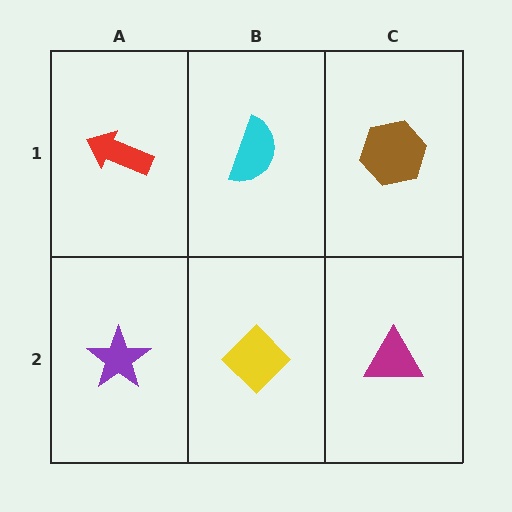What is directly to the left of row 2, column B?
A purple star.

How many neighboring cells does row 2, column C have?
2.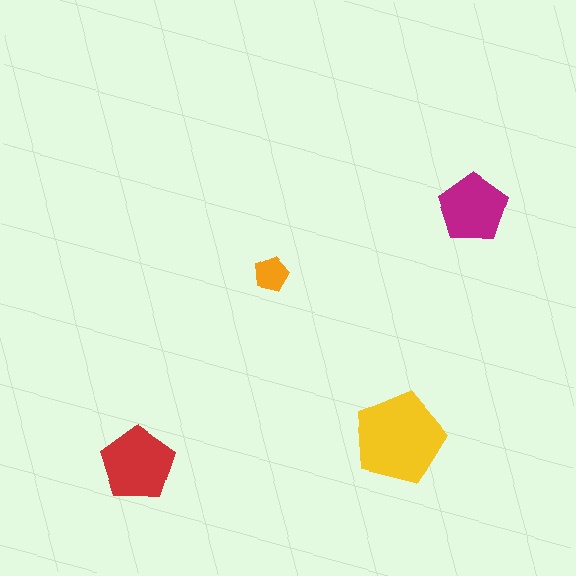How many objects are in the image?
There are 4 objects in the image.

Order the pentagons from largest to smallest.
the yellow one, the red one, the magenta one, the orange one.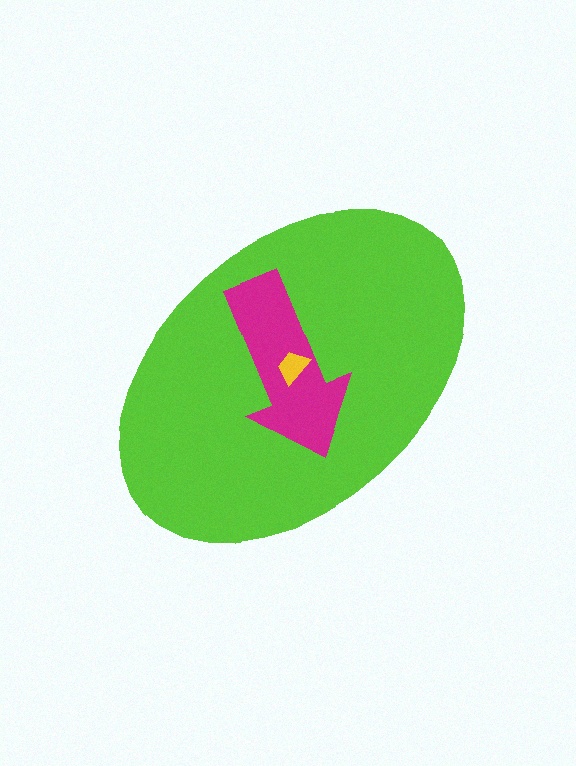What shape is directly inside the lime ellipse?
The magenta arrow.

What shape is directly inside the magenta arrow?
The yellow trapezoid.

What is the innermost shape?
The yellow trapezoid.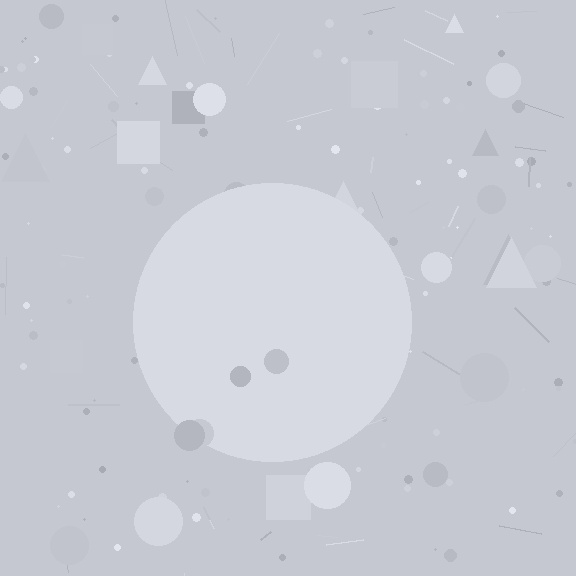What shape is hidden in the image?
A circle is hidden in the image.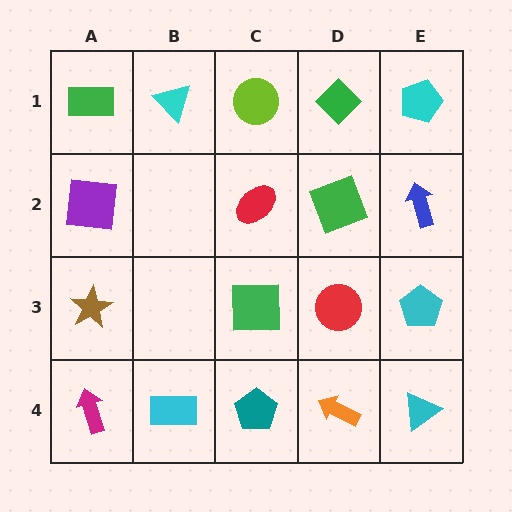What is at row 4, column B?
A cyan rectangle.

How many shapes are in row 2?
4 shapes.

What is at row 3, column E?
A cyan pentagon.